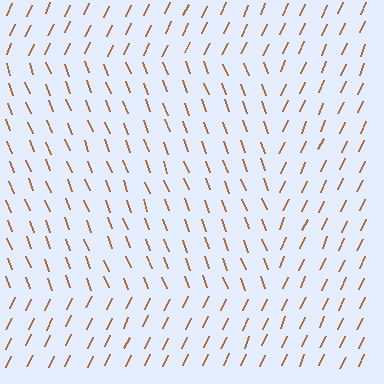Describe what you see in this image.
The image is filled with small brown line segments. A rectangle region in the image has lines oriented differently from the surrounding lines, creating a visible texture boundary.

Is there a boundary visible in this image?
Yes, there is a texture boundary formed by a change in line orientation.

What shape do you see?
I see a rectangle.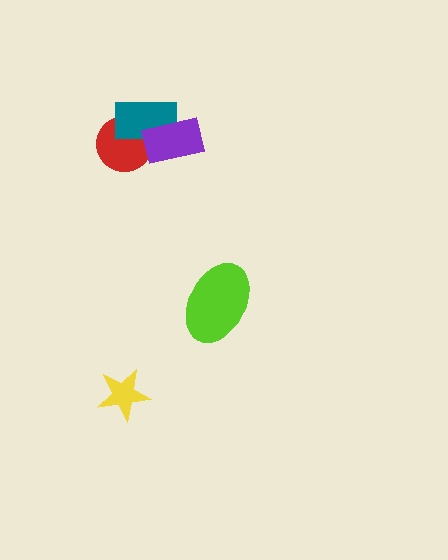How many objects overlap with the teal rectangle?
2 objects overlap with the teal rectangle.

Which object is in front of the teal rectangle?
The purple rectangle is in front of the teal rectangle.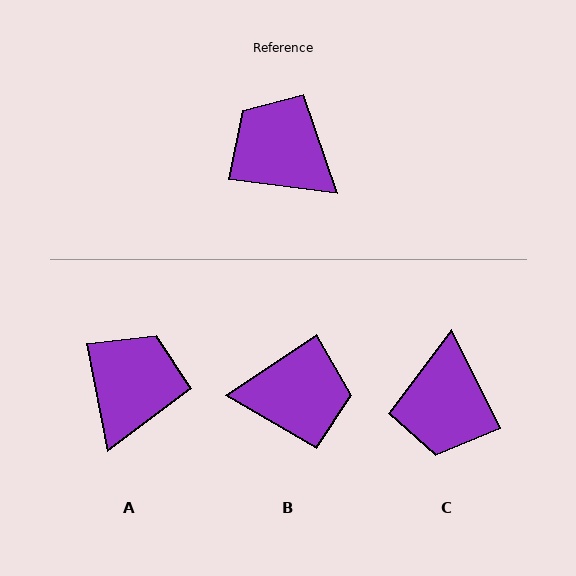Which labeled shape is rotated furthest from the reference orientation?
B, about 139 degrees away.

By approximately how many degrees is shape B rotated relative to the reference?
Approximately 139 degrees clockwise.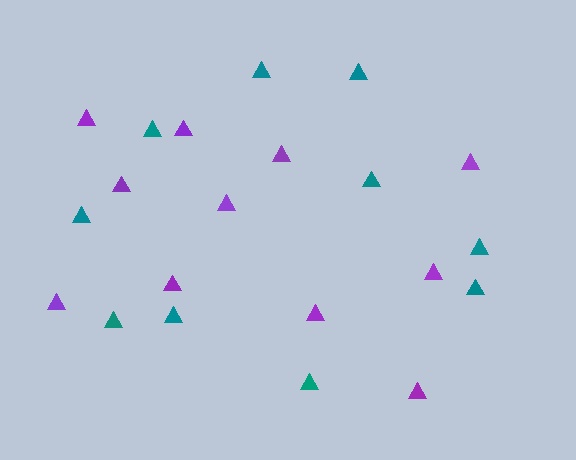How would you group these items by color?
There are 2 groups: one group of purple triangles (11) and one group of teal triangles (10).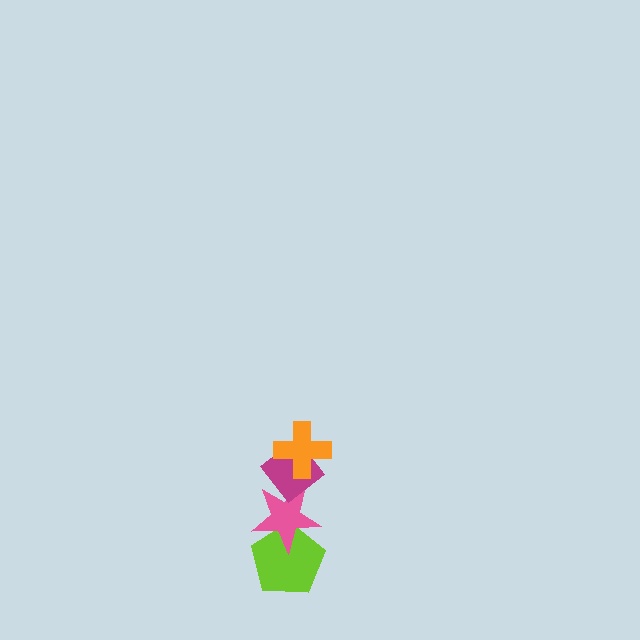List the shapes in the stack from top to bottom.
From top to bottom: the orange cross, the magenta diamond, the pink star, the lime pentagon.